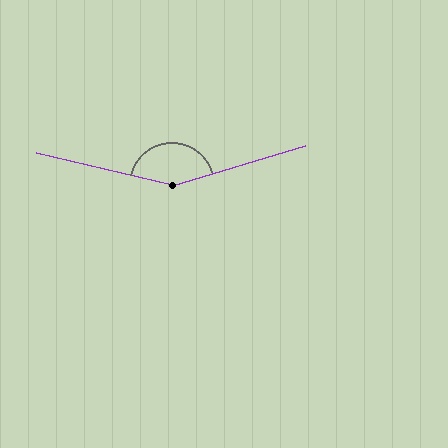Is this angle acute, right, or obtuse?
It is obtuse.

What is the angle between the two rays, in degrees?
Approximately 151 degrees.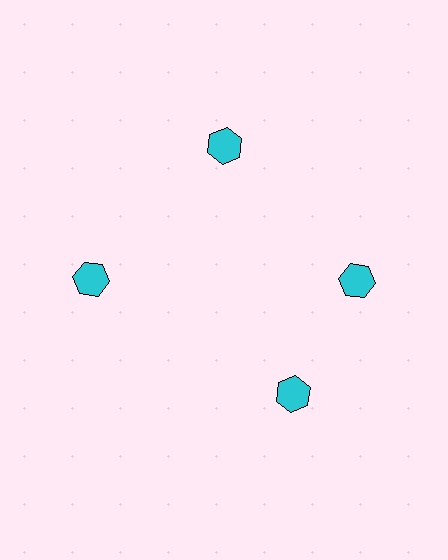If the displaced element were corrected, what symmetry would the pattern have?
It would have 4-fold rotational symmetry — the pattern would map onto itself every 90 degrees.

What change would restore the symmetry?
The symmetry would be restored by rotating it back into even spacing with its neighbors so that all 4 hexagons sit at equal angles and equal distance from the center.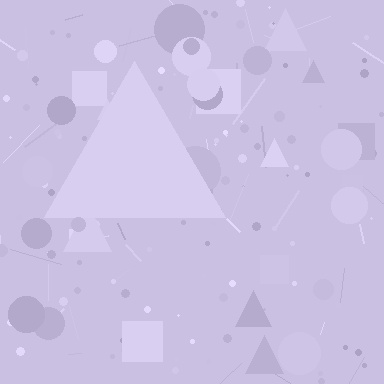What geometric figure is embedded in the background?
A triangle is embedded in the background.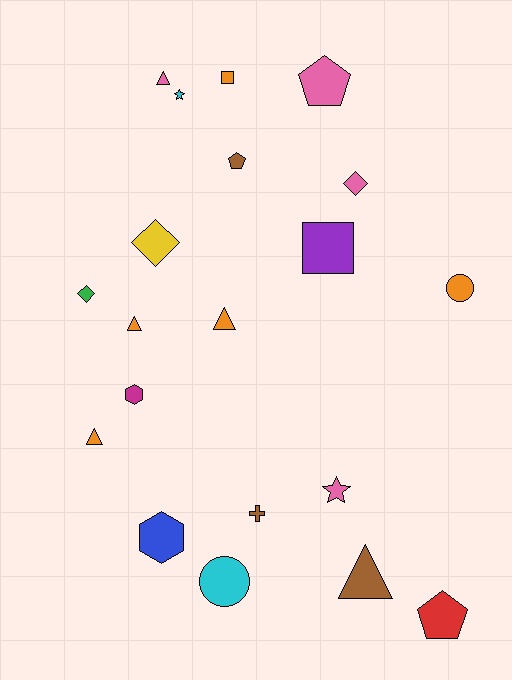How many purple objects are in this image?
There is 1 purple object.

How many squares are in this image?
There are 2 squares.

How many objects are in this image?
There are 20 objects.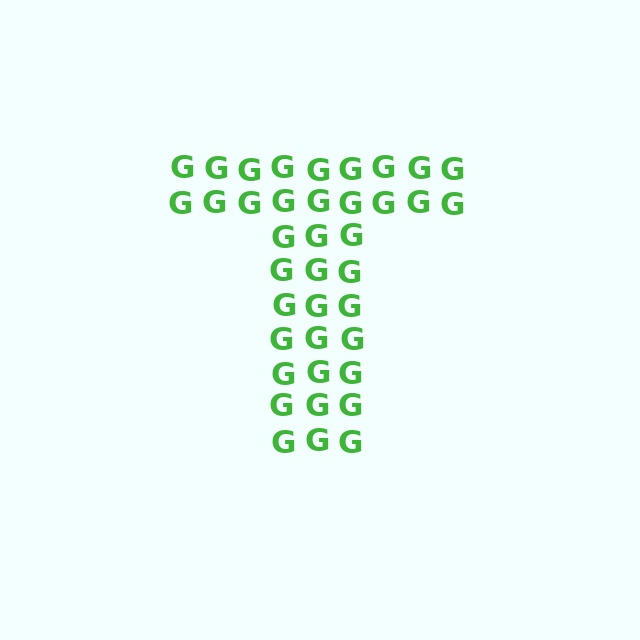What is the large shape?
The large shape is the letter T.